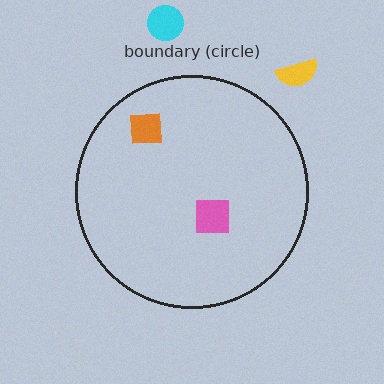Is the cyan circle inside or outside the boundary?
Outside.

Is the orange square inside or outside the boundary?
Inside.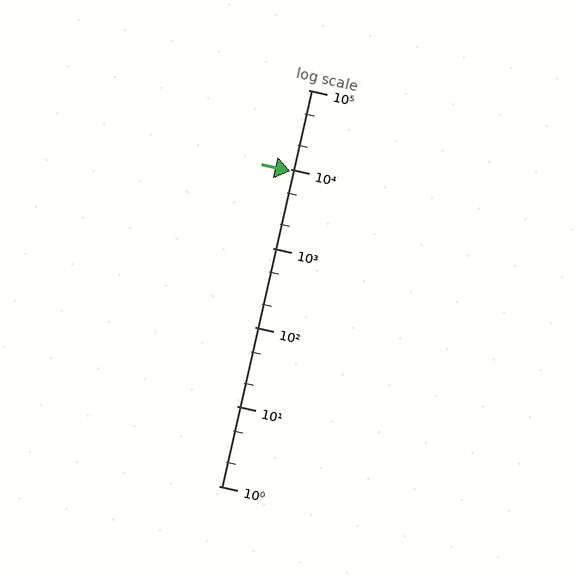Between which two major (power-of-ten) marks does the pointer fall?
The pointer is between 1000 and 10000.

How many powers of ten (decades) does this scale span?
The scale spans 5 decades, from 1 to 100000.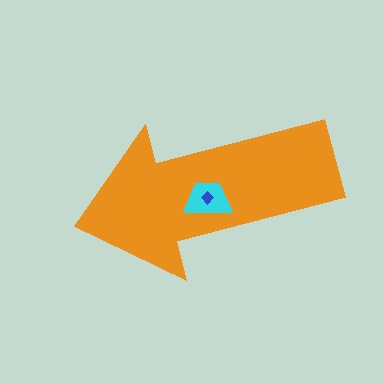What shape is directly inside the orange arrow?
The cyan trapezoid.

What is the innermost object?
The blue diamond.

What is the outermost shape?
The orange arrow.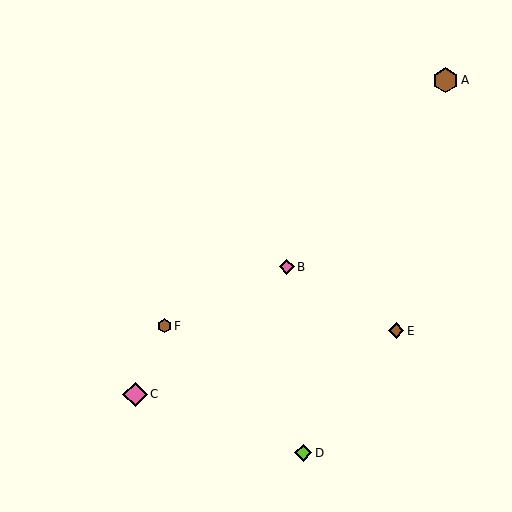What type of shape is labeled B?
Shape B is a pink diamond.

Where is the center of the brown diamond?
The center of the brown diamond is at (396, 331).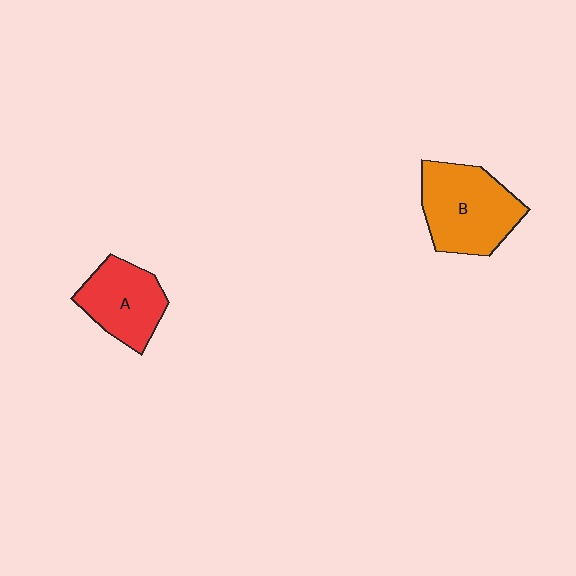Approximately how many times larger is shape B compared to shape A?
Approximately 1.3 times.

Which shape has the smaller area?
Shape A (red).